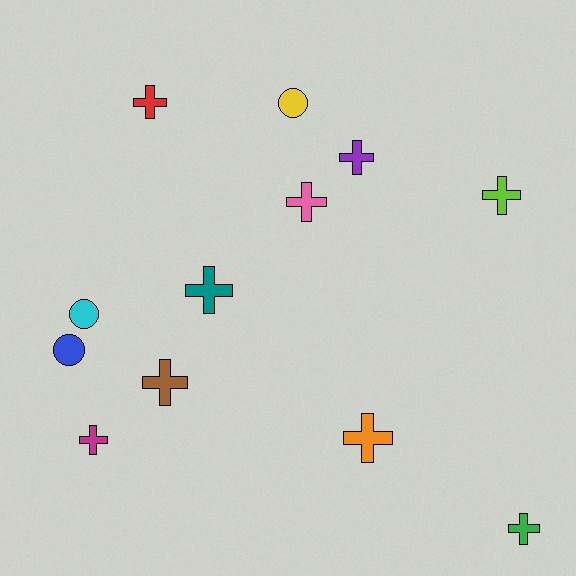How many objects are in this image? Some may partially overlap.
There are 12 objects.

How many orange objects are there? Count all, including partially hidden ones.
There is 1 orange object.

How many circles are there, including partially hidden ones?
There are 3 circles.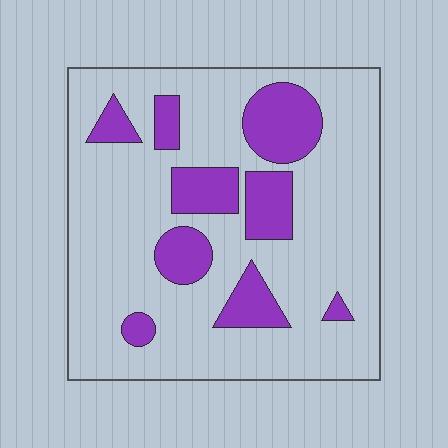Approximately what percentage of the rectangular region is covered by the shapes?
Approximately 20%.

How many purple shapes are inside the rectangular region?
9.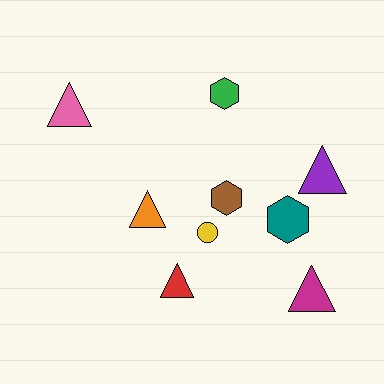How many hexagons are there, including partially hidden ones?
There are 3 hexagons.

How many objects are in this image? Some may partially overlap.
There are 9 objects.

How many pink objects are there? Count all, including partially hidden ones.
There is 1 pink object.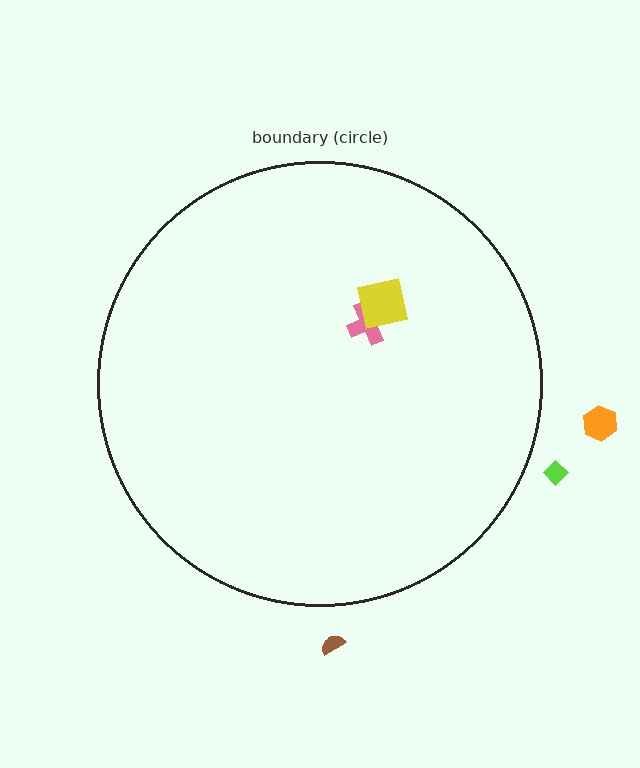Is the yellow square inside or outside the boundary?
Inside.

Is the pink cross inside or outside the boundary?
Inside.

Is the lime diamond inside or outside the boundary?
Outside.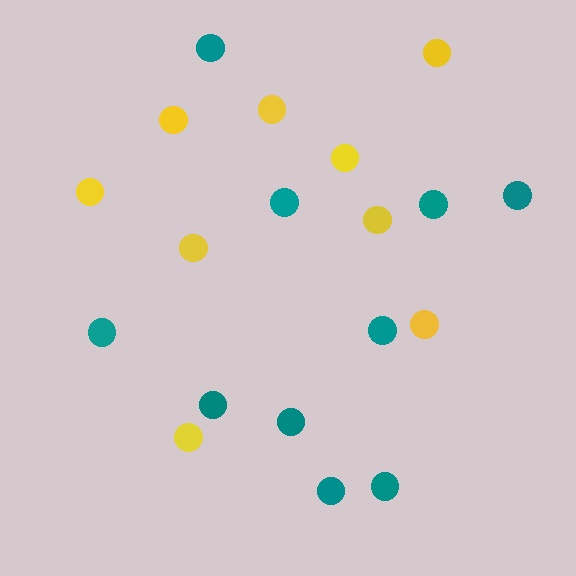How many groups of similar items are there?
There are 2 groups: one group of teal circles (10) and one group of yellow circles (9).